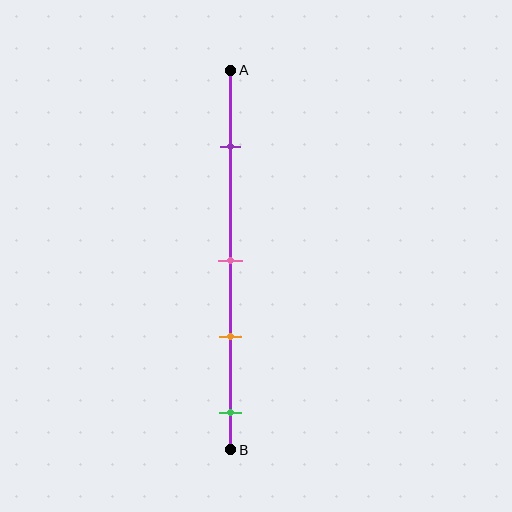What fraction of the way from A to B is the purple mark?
The purple mark is approximately 20% (0.2) of the way from A to B.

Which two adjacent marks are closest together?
The pink and orange marks are the closest adjacent pair.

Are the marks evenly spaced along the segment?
No, the marks are not evenly spaced.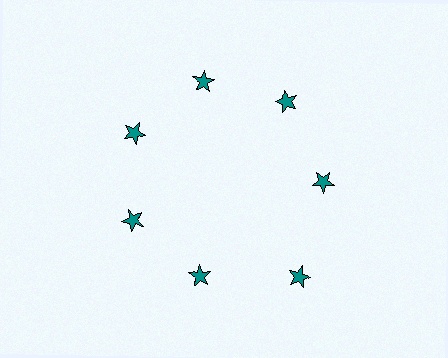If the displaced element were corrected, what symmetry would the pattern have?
It would have 7-fold rotational symmetry — the pattern would map onto itself every 51 degrees.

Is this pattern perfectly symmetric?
No. The 7 teal stars are arranged in a ring, but one element near the 5 o'clock position is pushed outward from the center, breaking the 7-fold rotational symmetry.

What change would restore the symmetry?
The symmetry would be restored by moving it inward, back onto the ring so that all 7 stars sit at equal angles and equal distance from the center.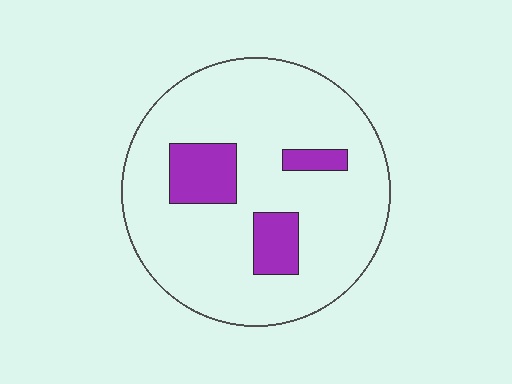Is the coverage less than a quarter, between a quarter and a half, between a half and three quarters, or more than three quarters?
Less than a quarter.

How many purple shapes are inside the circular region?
3.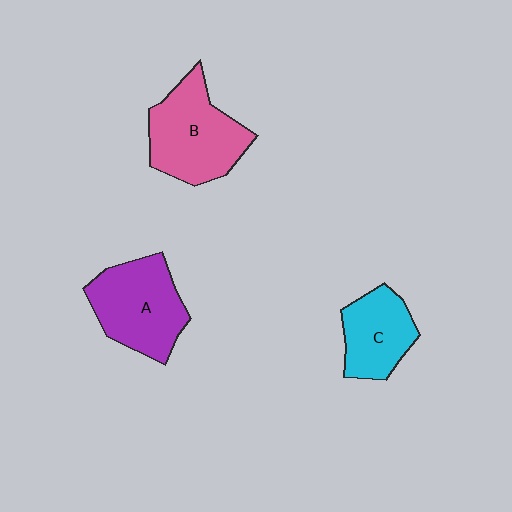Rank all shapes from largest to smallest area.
From largest to smallest: B (pink), A (purple), C (cyan).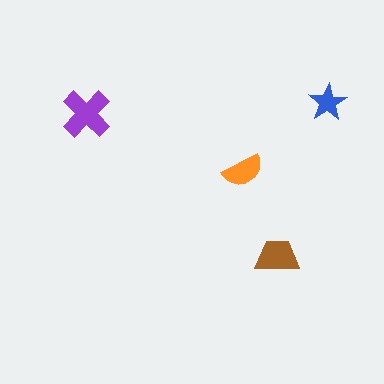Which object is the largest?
The purple cross.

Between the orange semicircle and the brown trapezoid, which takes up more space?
The brown trapezoid.